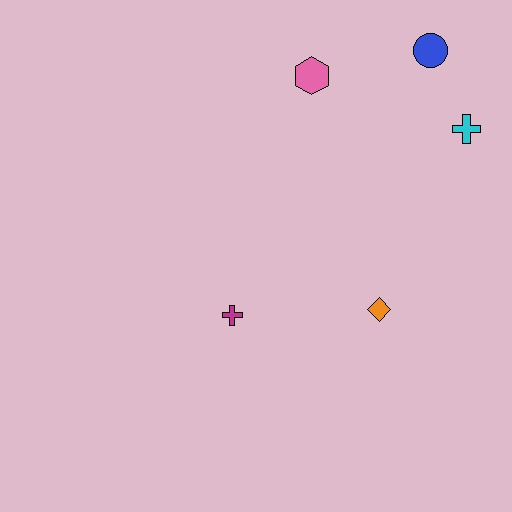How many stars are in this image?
There are no stars.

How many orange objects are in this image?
There is 1 orange object.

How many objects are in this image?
There are 5 objects.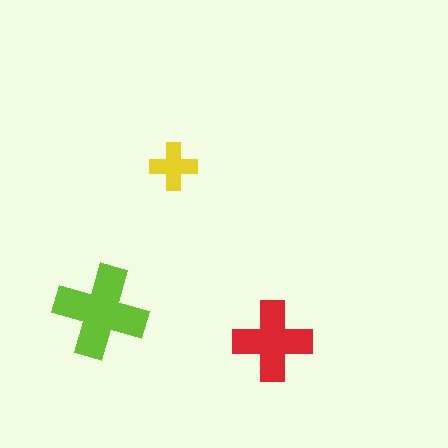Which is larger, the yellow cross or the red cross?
The red one.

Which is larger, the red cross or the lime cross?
The lime one.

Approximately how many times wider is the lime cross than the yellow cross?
About 2 times wider.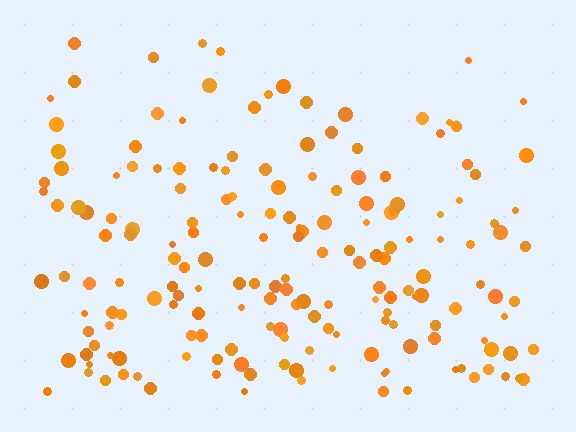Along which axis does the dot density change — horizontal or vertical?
Vertical.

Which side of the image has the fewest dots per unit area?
The top.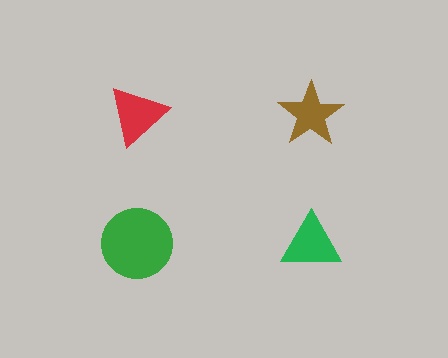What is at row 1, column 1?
A red triangle.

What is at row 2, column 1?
A green circle.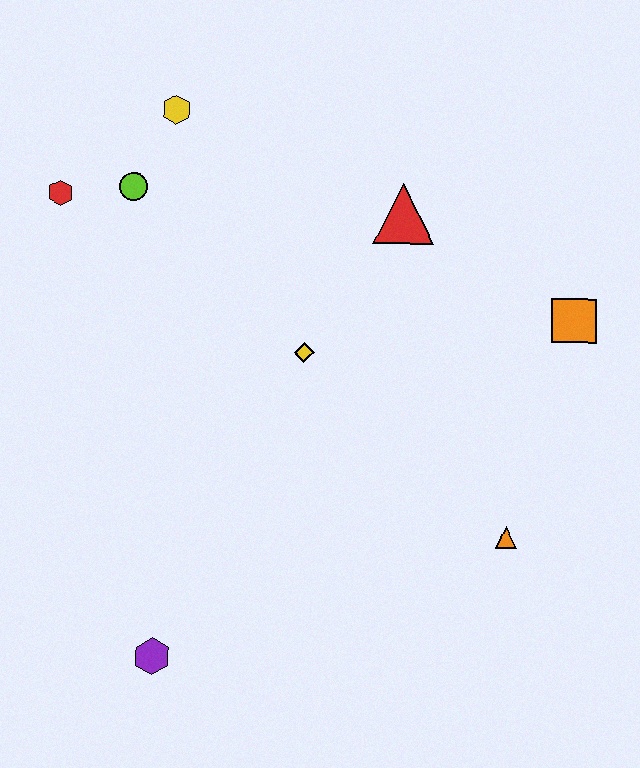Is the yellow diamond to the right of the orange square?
No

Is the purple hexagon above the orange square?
No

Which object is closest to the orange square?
The red triangle is closest to the orange square.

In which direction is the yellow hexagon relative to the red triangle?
The yellow hexagon is to the left of the red triangle.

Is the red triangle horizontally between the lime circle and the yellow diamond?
No